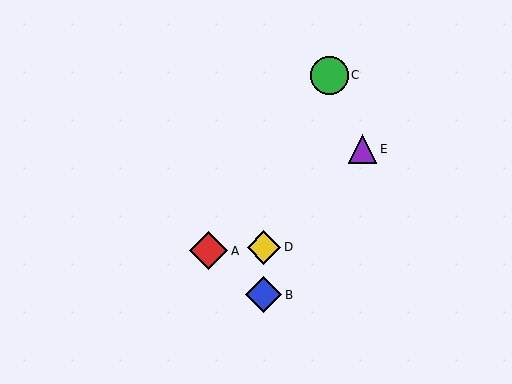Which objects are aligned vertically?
Objects B, D are aligned vertically.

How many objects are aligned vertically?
2 objects (B, D) are aligned vertically.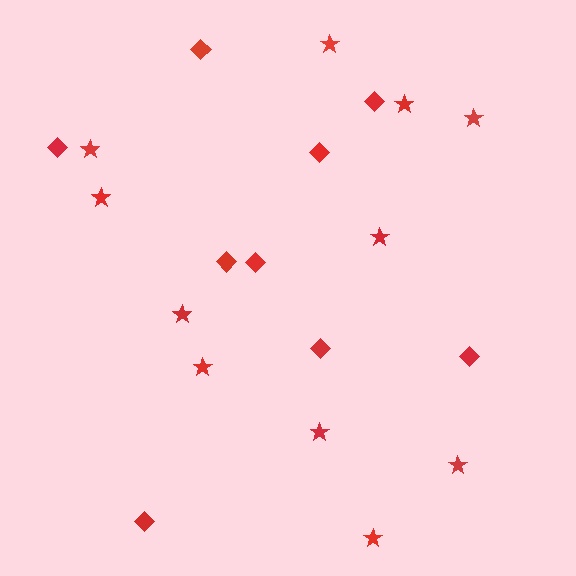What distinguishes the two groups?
There are 2 groups: one group of diamonds (9) and one group of stars (11).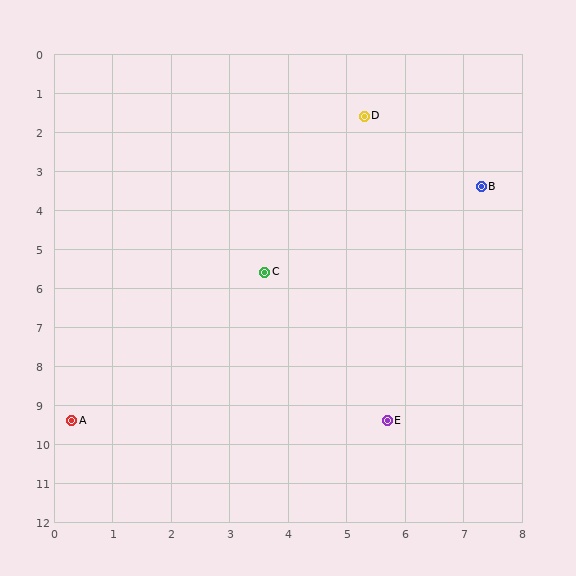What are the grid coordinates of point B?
Point B is at approximately (7.3, 3.4).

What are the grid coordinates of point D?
Point D is at approximately (5.3, 1.6).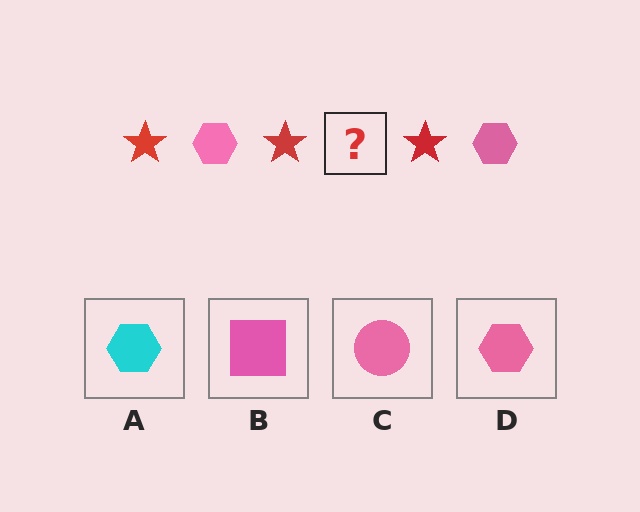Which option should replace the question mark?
Option D.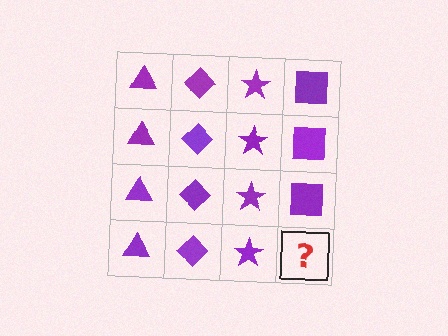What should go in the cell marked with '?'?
The missing cell should contain a purple square.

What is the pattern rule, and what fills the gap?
The rule is that each column has a consistent shape. The gap should be filled with a purple square.